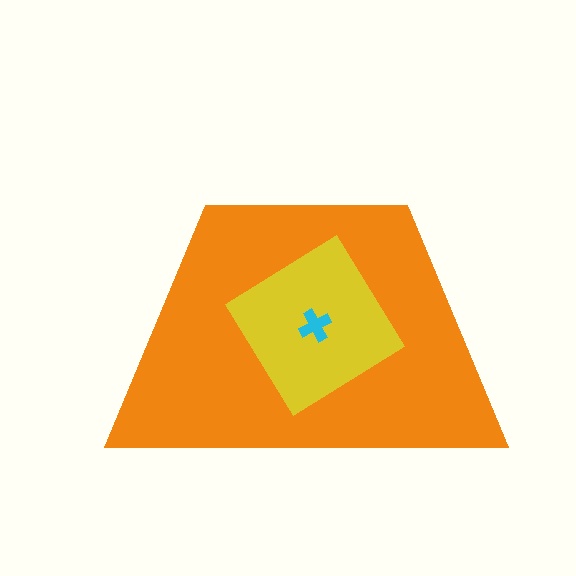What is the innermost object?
The cyan cross.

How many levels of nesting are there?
3.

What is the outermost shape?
The orange trapezoid.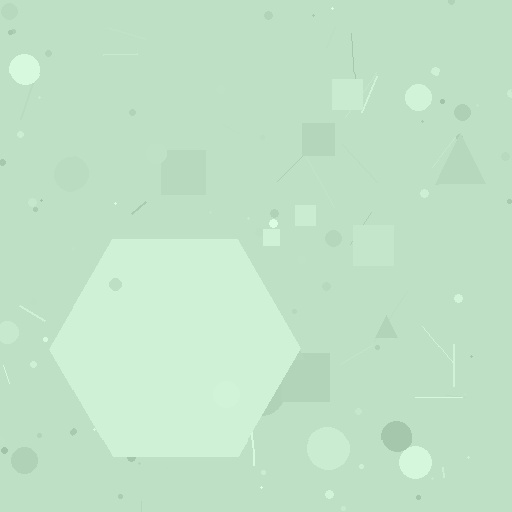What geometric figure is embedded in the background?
A hexagon is embedded in the background.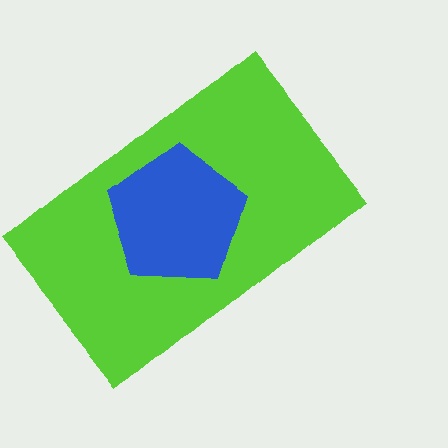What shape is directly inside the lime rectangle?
The blue pentagon.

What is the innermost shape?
The blue pentagon.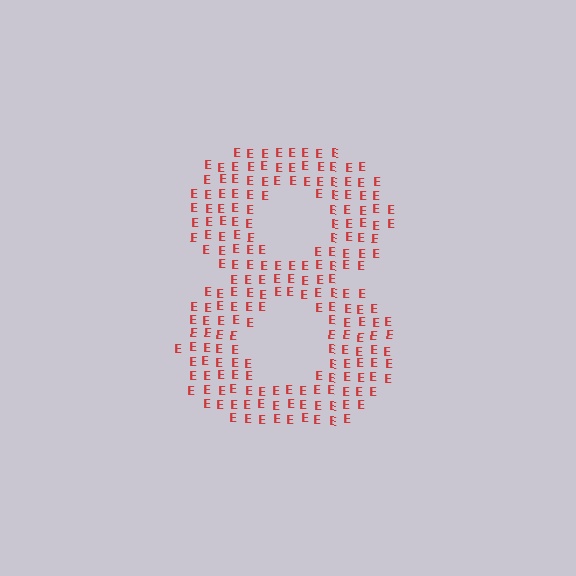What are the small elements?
The small elements are letter E's.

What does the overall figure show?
The overall figure shows the digit 8.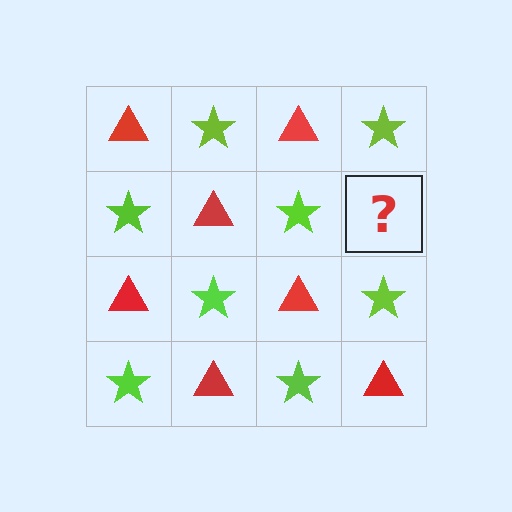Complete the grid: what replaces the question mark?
The question mark should be replaced with a red triangle.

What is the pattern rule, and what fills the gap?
The rule is that it alternates red triangle and lime star in a checkerboard pattern. The gap should be filled with a red triangle.